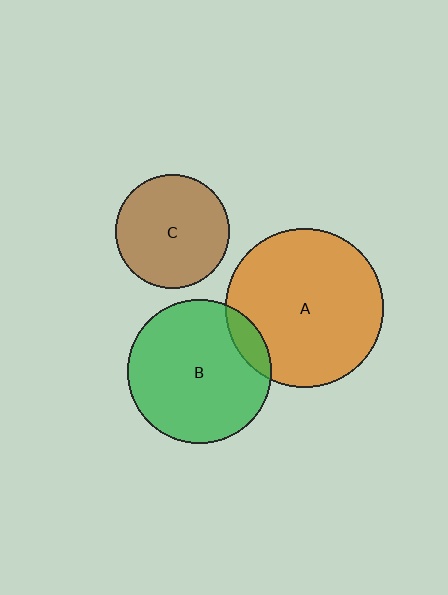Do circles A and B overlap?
Yes.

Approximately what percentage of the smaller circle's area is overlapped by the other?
Approximately 10%.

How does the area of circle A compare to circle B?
Approximately 1.2 times.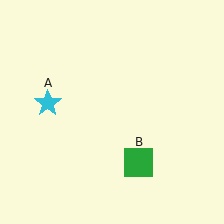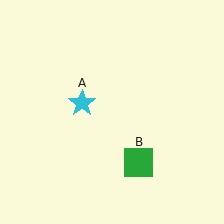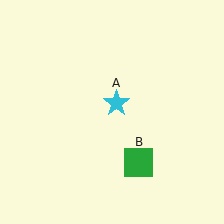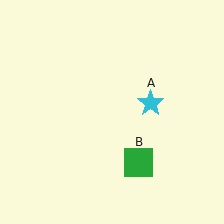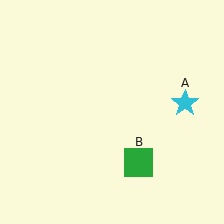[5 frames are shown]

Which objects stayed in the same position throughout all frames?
Green square (object B) remained stationary.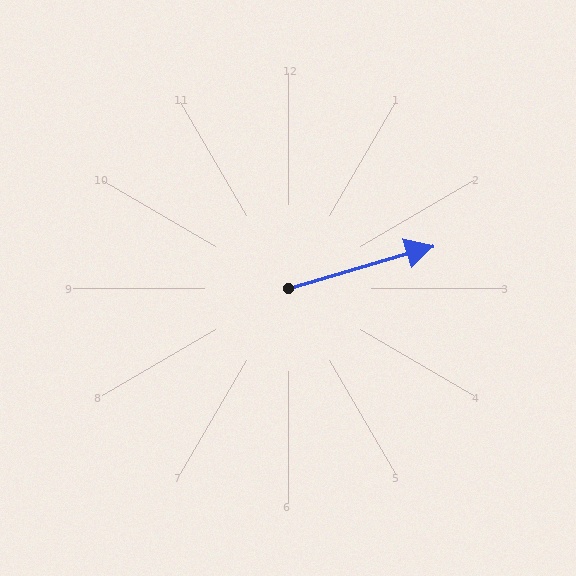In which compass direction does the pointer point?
East.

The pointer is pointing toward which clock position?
Roughly 2 o'clock.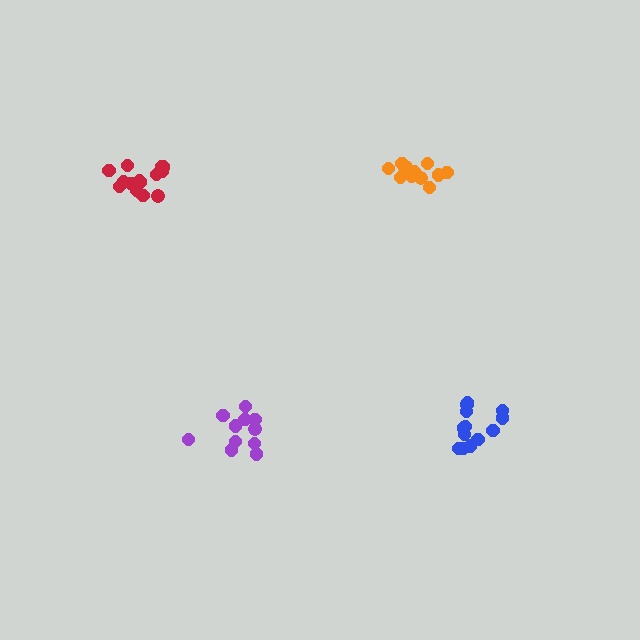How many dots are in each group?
Group 1: 11 dots, Group 2: 14 dots, Group 3: 13 dots, Group 4: 12 dots (50 total).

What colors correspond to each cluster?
The clusters are colored: purple, red, blue, orange.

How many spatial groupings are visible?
There are 4 spatial groupings.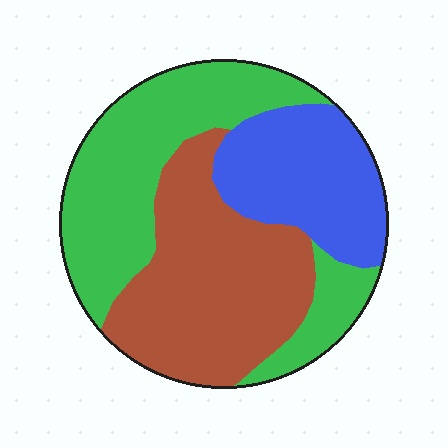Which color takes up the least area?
Blue, at roughly 25%.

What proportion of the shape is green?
Green takes up between a quarter and a half of the shape.